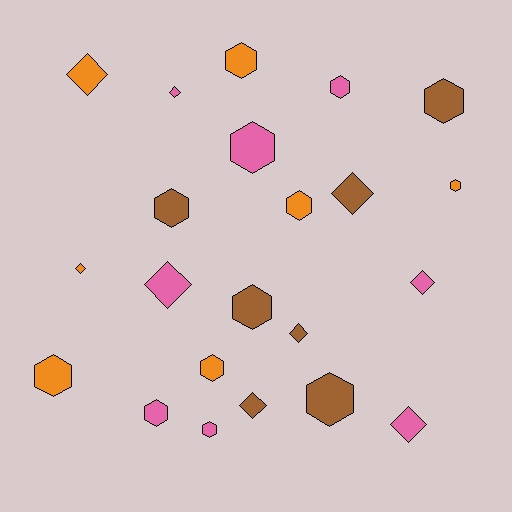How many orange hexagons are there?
There are 5 orange hexagons.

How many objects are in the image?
There are 22 objects.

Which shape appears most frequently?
Hexagon, with 13 objects.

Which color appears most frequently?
Pink, with 8 objects.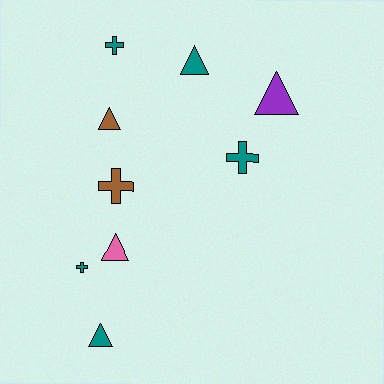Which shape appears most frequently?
Triangle, with 5 objects.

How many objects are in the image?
There are 9 objects.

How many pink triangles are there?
There is 1 pink triangle.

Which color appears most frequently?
Teal, with 5 objects.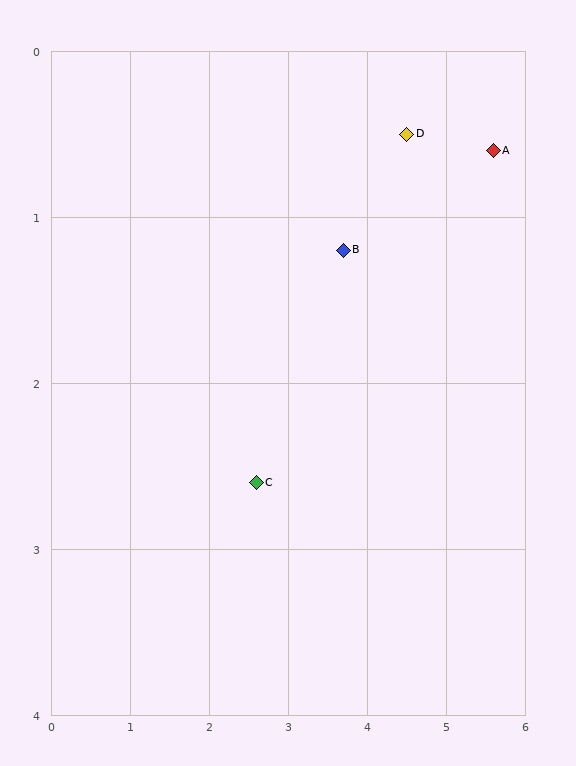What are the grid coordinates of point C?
Point C is at approximately (2.6, 2.6).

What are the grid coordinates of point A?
Point A is at approximately (5.6, 0.6).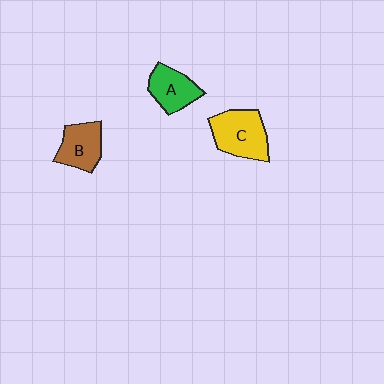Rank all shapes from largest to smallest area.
From largest to smallest: C (yellow), B (brown), A (green).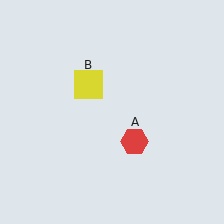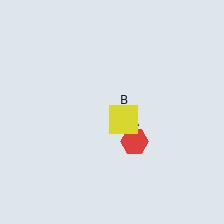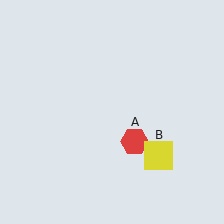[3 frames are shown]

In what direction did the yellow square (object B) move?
The yellow square (object B) moved down and to the right.